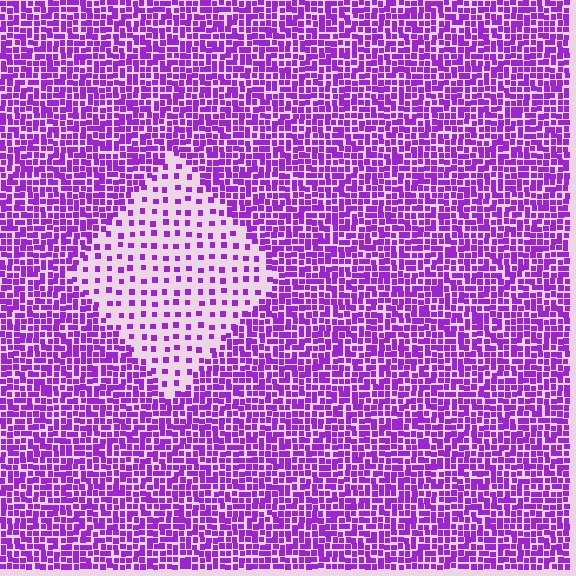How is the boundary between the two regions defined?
The boundary is defined by a change in element density (approximately 3.0x ratio). All elements are the same color, size, and shape.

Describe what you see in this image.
The image contains small purple elements arranged at two different densities. A diamond-shaped region is visible where the elements are less densely packed than the surrounding area.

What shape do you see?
I see a diamond.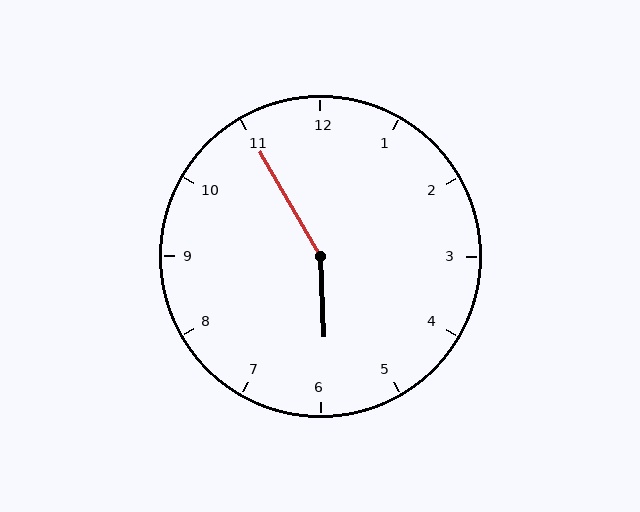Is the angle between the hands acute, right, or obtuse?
It is obtuse.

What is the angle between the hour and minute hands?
Approximately 152 degrees.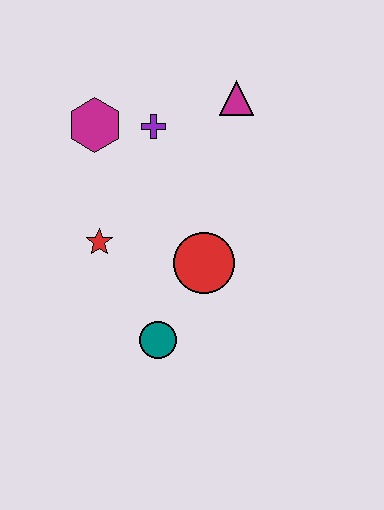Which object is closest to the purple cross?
The magenta hexagon is closest to the purple cross.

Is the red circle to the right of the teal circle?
Yes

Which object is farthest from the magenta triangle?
The teal circle is farthest from the magenta triangle.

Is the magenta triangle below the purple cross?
No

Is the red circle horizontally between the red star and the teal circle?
No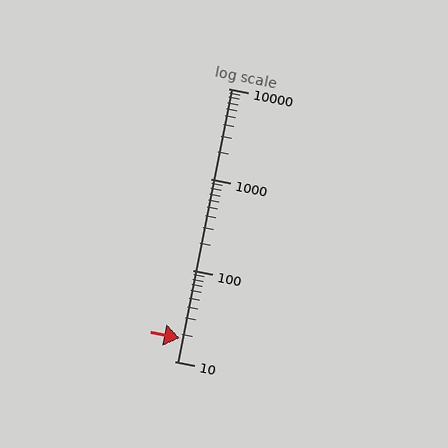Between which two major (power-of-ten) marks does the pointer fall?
The pointer is between 10 and 100.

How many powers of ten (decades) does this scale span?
The scale spans 3 decades, from 10 to 10000.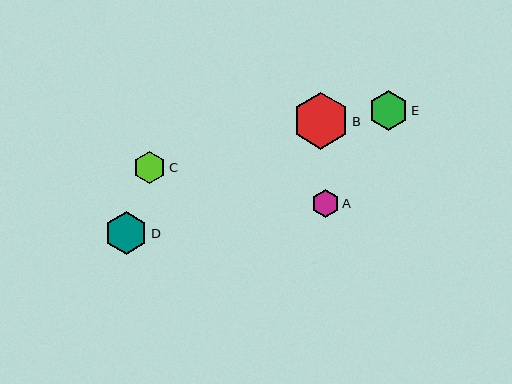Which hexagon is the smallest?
Hexagon A is the smallest with a size of approximately 27 pixels.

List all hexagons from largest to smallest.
From largest to smallest: B, D, E, C, A.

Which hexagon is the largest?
Hexagon B is the largest with a size of approximately 57 pixels.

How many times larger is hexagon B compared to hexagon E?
Hexagon B is approximately 1.4 times the size of hexagon E.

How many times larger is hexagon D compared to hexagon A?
Hexagon D is approximately 1.6 times the size of hexagon A.